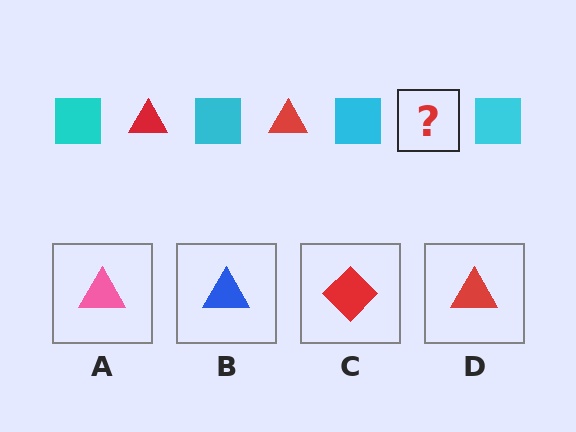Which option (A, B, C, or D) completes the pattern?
D.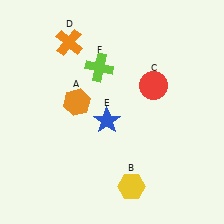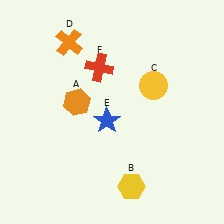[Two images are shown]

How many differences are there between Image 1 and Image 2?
There are 2 differences between the two images.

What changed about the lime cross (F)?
In Image 1, F is lime. In Image 2, it changed to red.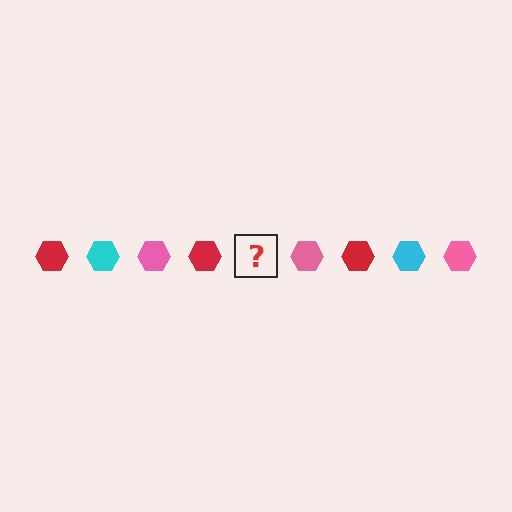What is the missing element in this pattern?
The missing element is a cyan hexagon.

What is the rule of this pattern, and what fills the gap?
The rule is that the pattern cycles through red, cyan, pink hexagons. The gap should be filled with a cyan hexagon.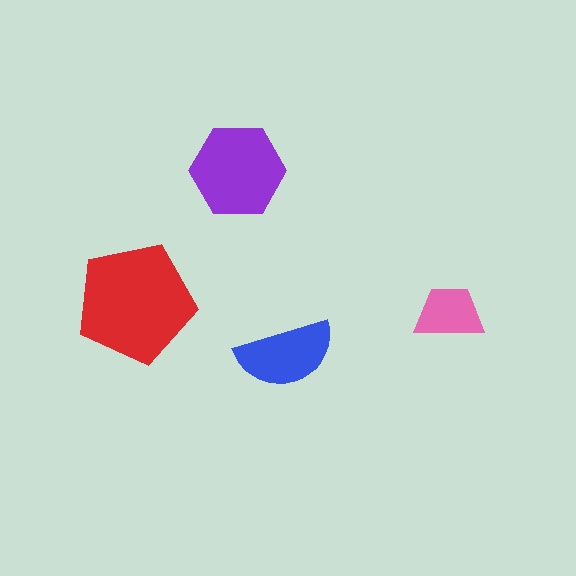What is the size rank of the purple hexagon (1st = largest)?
2nd.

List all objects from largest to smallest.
The red pentagon, the purple hexagon, the blue semicircle, the pink trapezoid.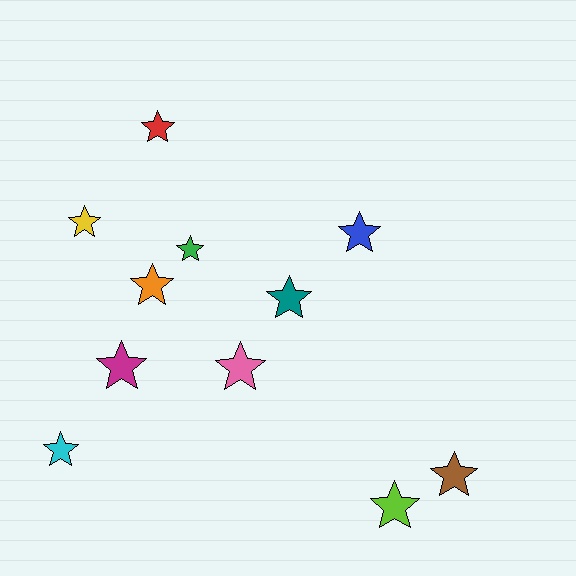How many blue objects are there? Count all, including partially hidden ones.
There is 1 blue object.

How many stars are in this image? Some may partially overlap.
There are 11 stars.